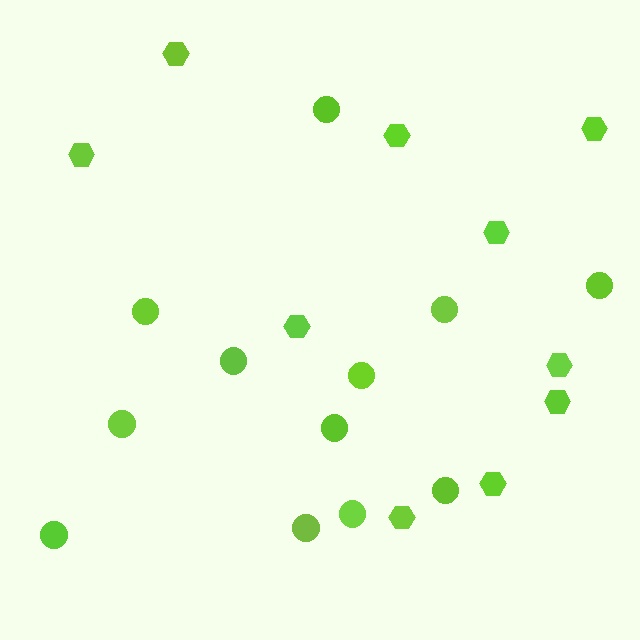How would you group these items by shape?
There are 2 groups: one group of hexagons (10) and one group of circles (12).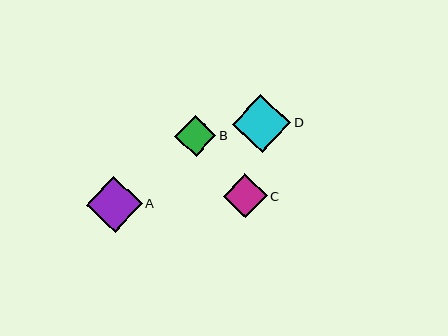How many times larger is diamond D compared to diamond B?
Diamond D is approximately 1.4 times the size of diamond B.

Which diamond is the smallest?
Diamond B is the smallest with a size of approximately 42 pixels.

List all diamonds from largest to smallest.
From largest to smallest: D, A, C, B.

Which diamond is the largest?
Diamond D is the largest with a size of approximately 59 pixels.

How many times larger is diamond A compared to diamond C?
Diamond A is approximately 1.3 times the size of diamond C.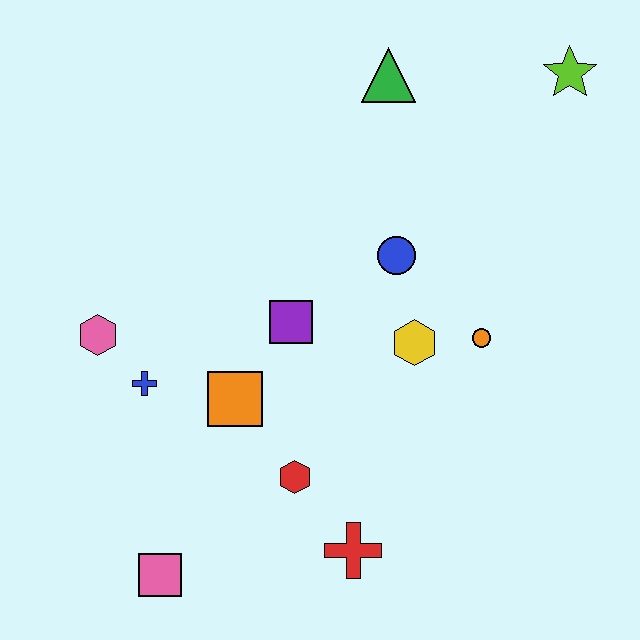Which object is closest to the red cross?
The red hexagon is closest to the red cross.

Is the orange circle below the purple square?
Yes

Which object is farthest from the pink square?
The lime star is farthest from the pink square.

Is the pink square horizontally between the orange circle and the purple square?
No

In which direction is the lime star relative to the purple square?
The lime star is to the right of the purple square.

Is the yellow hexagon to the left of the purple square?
No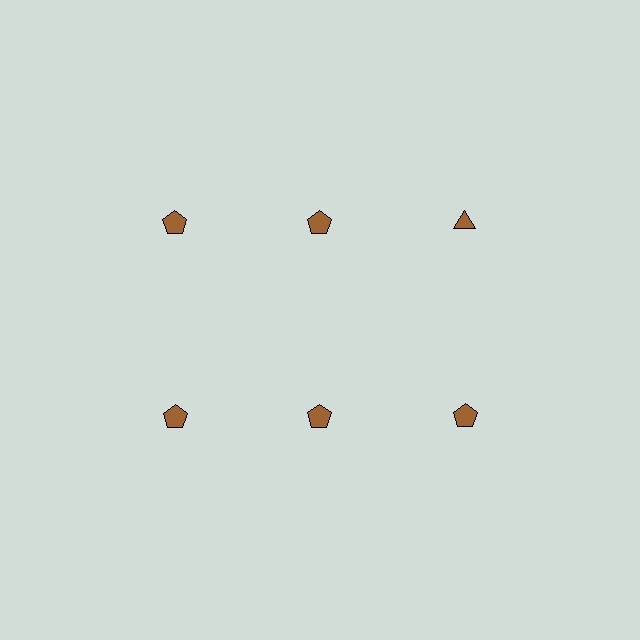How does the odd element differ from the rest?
It has a different shape: triangle instead of pentagon.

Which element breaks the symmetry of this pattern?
The brown triangle in the top row, center column breaks the symmetry. All other shapes are brown pentagons.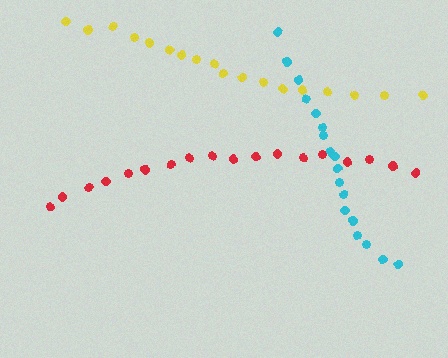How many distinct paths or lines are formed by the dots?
There are 3 distinct paths.